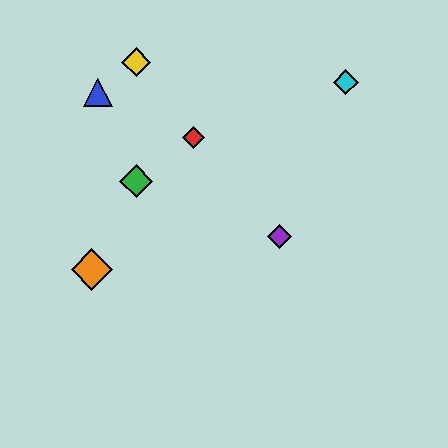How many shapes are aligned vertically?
2 shapes (the green diamond, the yellow diamond) are aligned vertically.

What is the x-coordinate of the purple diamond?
The purple diamond is at x≈280.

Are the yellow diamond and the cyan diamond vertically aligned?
No, the yellow diamond is at x≈136 and the cyan diamond is at x≈346.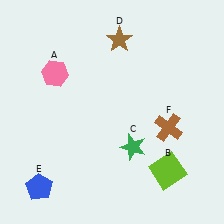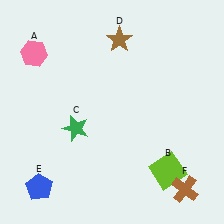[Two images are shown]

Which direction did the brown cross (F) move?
The brown cross (F) moved down.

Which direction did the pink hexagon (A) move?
The pink hexagon (A) moved left.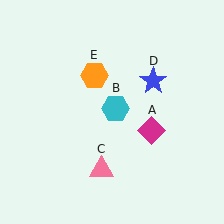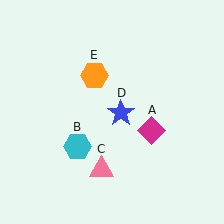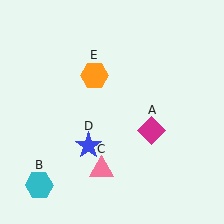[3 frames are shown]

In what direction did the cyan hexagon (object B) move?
The cyan hexagon (object B) moved down and to the left.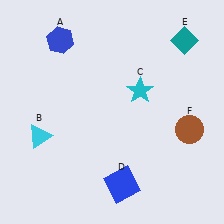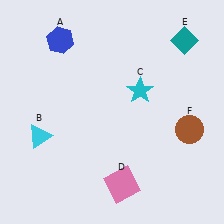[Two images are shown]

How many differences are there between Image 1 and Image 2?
There is 1 difference between the two images.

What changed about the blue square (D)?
In Image 1, D is blue. In Image 2, it changed to pink.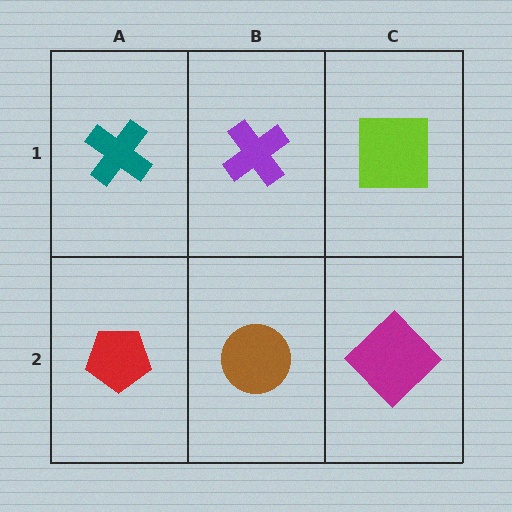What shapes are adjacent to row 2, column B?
A purple cross (row 1, column B), a red pentagon (row 2, column A), a magenta diamond (row 2, column C).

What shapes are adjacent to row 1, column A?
A red pentagon (row 2, column A), a purple cross (row 1, column B).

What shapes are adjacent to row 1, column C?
A magenta diamond (row 2, column C), a purple cross (row 1, column B).